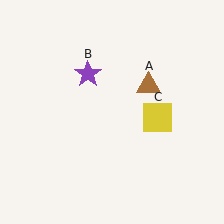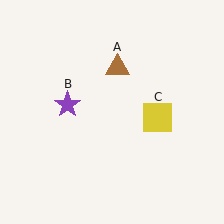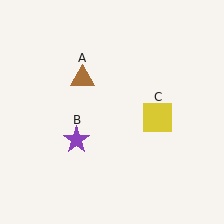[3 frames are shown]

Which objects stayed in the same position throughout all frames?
Yellow square (object C) remained stationary.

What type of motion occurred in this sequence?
The brown triangle (object A), purple star (object B) rotated counterclockwise around the center of the scene.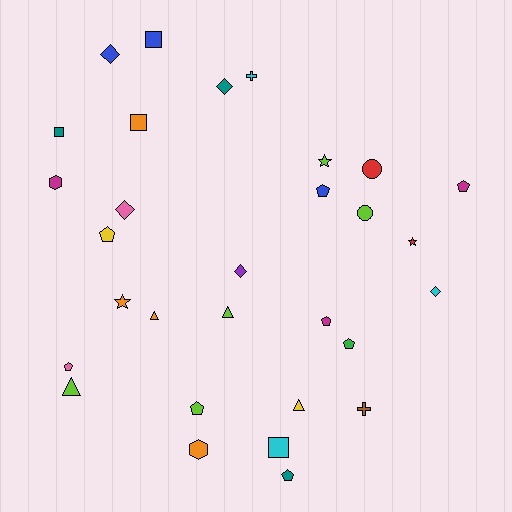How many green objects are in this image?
There is 1 green object.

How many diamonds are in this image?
There are 5 diamonds.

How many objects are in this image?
There are 30 objects.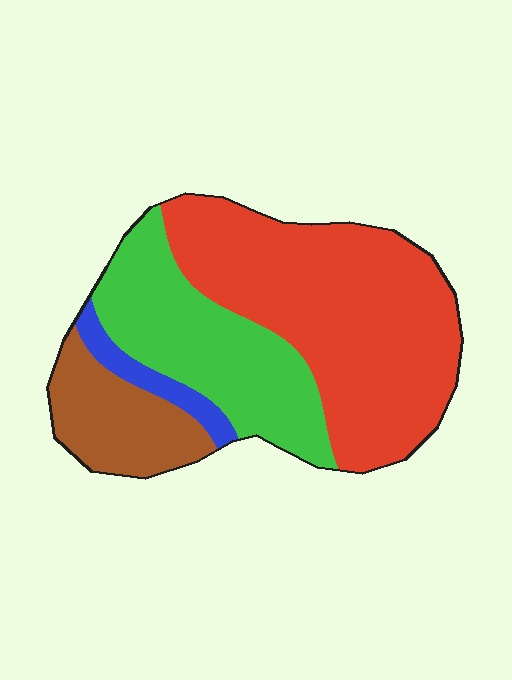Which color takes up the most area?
Red, at roughly 50%.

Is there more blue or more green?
Green.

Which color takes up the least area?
Blue, at roughly 5%.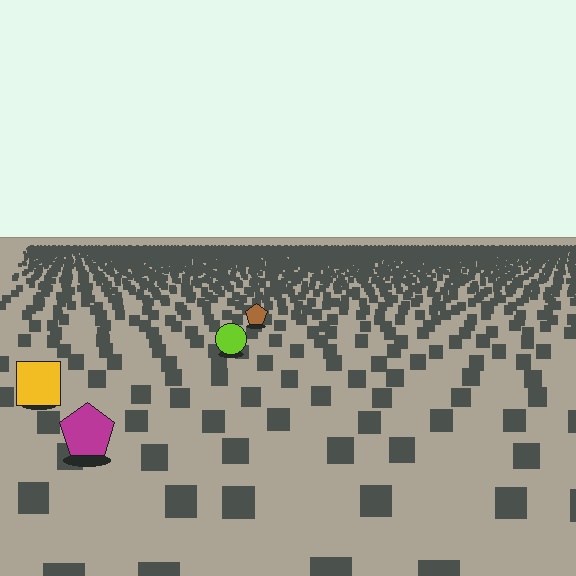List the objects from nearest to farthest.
From nearest to farthest: the magenta pentagon, the yellow square, the lime circle, the brown pentagon.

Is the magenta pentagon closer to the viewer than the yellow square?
Yes. The magenta pentagon is closer — you can tell from the texture gradient: the ground texture is coarser near it.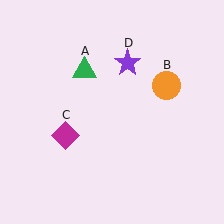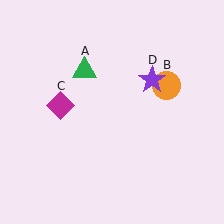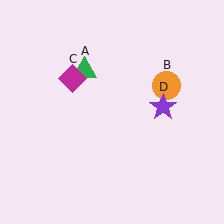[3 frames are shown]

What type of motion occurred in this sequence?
The magenta diamond (object C), purple star (object D) rotated clockwise around the center of the scene.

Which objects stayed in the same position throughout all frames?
Green triangle (object A) and orange circle (object B) remained stationary.